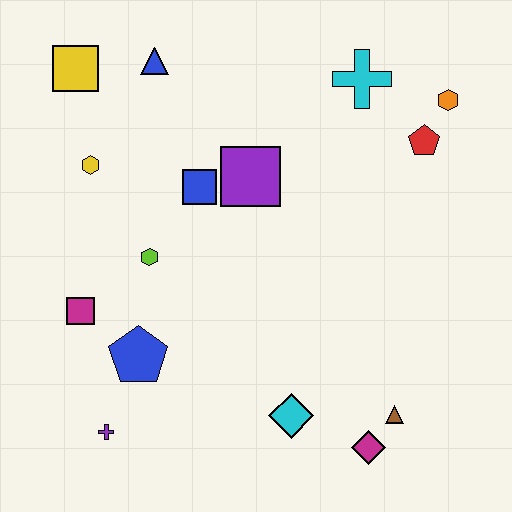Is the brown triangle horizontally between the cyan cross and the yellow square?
No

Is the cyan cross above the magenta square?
Yes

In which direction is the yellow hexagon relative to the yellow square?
The yellow hexagon is below the yellow square.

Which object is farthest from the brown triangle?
The yellow square is farthest from the brown triangle.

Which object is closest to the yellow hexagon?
The yellow square is closest to the yellow hexagon.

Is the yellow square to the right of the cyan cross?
No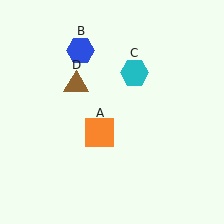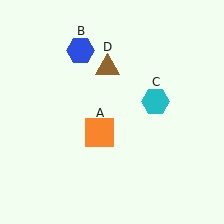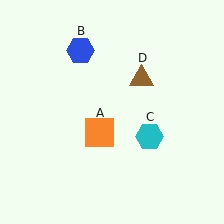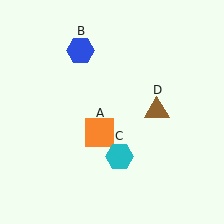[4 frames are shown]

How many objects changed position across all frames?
2 objects changed position: cyan hexagon (object C), brown triangle (object D).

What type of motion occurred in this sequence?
The cyan hexagon (object C), brown triangle (object D) rotated clockwise around the center of the scene.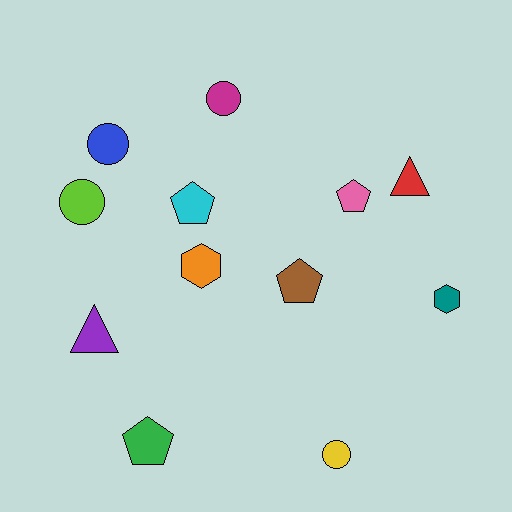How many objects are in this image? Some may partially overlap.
There are 12 objects.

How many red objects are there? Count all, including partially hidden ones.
There is 1 red object.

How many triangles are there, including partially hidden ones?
There are 2 triangles.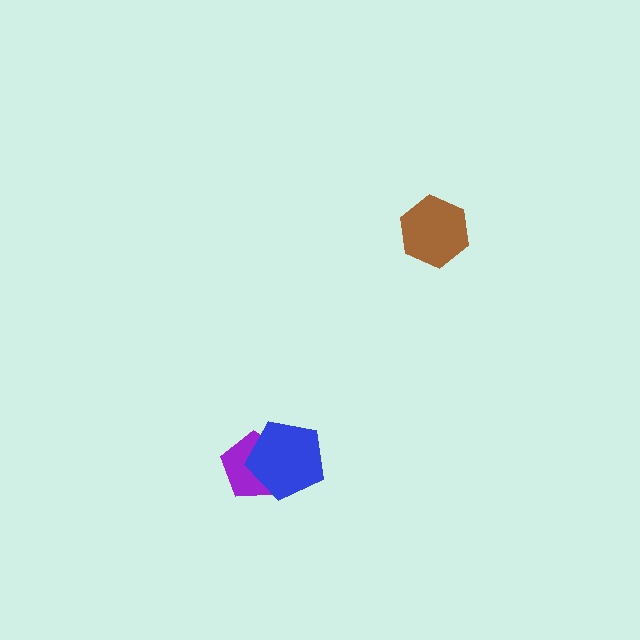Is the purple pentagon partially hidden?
Yes, it is partially covered by another shape.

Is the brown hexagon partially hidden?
No, no other shape covers it.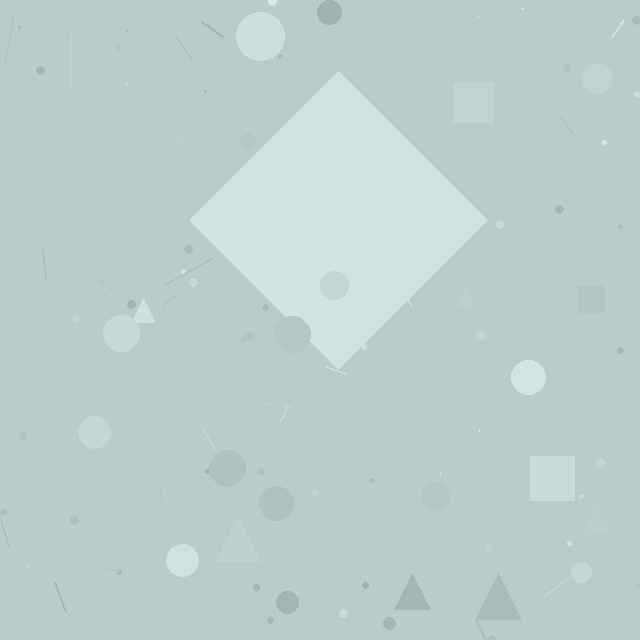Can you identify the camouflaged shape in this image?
The camouflaged shape is a diamond.